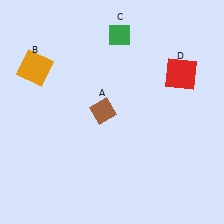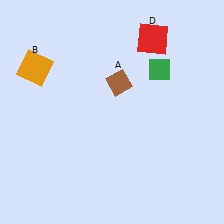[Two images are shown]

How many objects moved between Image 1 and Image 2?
3 objects moved between the two images.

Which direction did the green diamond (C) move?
The green diamond (C) moved right.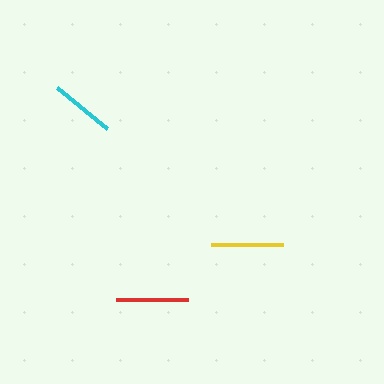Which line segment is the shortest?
The cyan line is the shortest at approximately 64 pixels.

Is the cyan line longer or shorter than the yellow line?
The yellow line is longer than the cyan line.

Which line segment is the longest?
The yellow line is the longest at approximately 73 pixels.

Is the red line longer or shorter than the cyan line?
The red line is longer than the cyan line.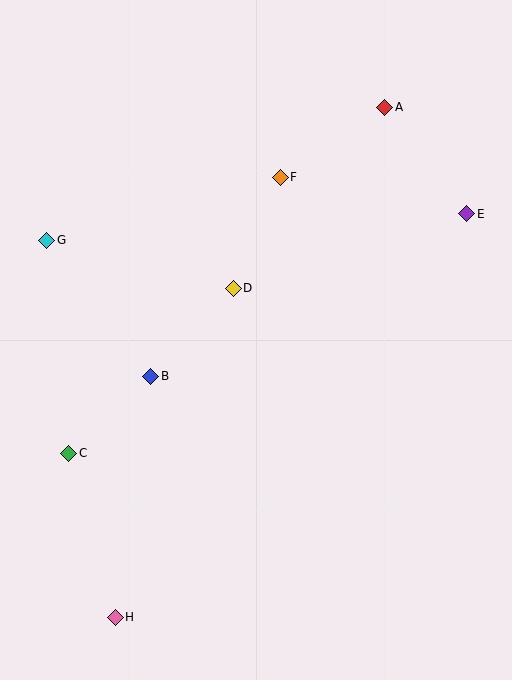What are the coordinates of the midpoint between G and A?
The midpoint between G and A is at (216, 174).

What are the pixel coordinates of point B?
Point B is at (151, 376).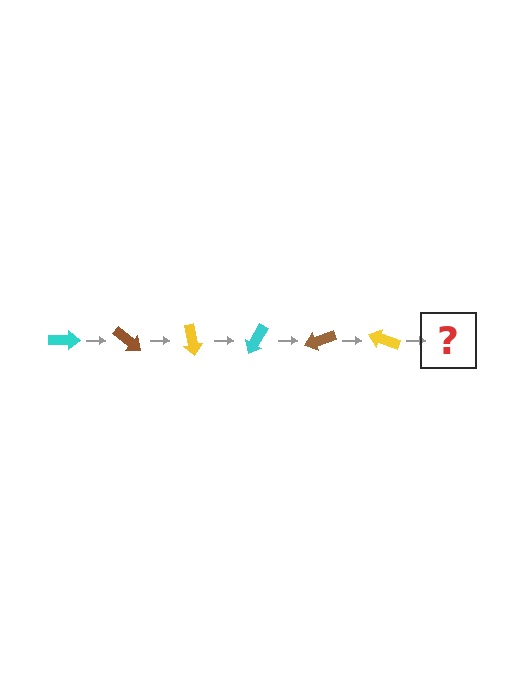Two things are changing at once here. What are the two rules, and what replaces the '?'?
The two rules are that it rotates 40 degrees each step and the color cycles through cyan, brown, and yellow. The '?' should be a cyan arrow, rotated 240 degrees from the start.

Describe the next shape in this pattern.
It should be a cyan arrow, rotated 240 degrees from the start.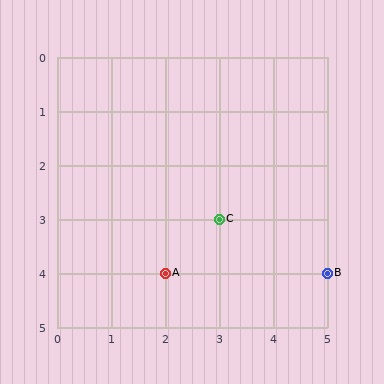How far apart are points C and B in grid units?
Points C and B are 2 columns and 1 row apart (about 2.2 grid units diagonally).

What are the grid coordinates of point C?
Point C is at grid coordinates (3, 3).